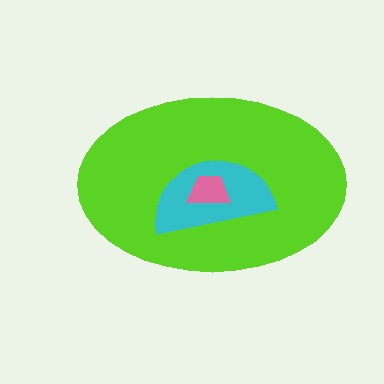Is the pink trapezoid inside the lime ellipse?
Yes.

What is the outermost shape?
The lime ellipse.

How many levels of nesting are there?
3.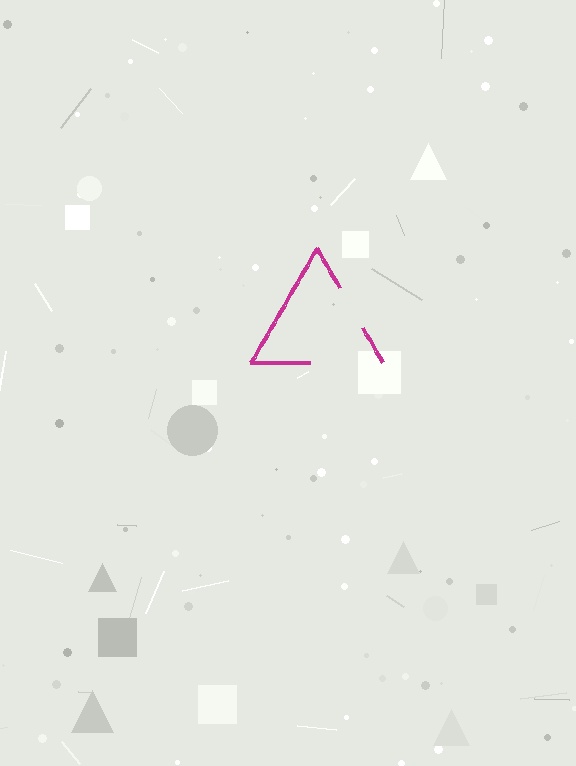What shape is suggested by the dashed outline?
The dashed outline suggests a triangle.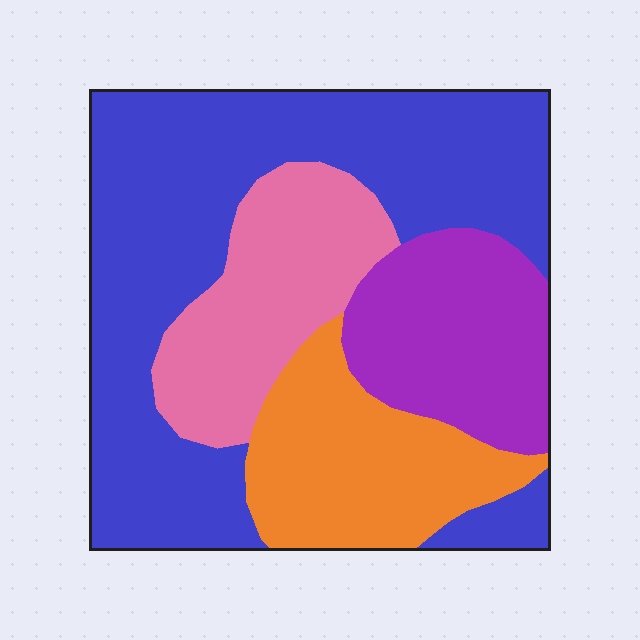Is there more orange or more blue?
Blue.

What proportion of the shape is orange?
Orange covers about 20% of the shape.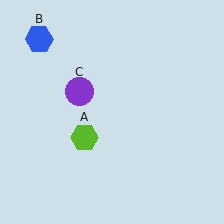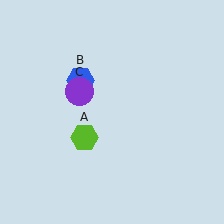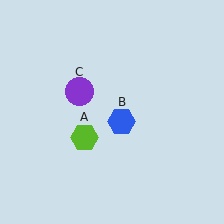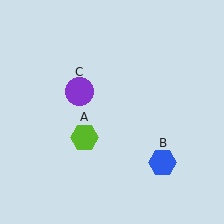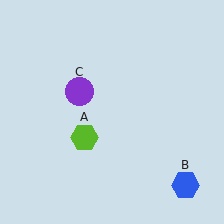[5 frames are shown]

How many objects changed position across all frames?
1 object changed position: blue hexagon (object B).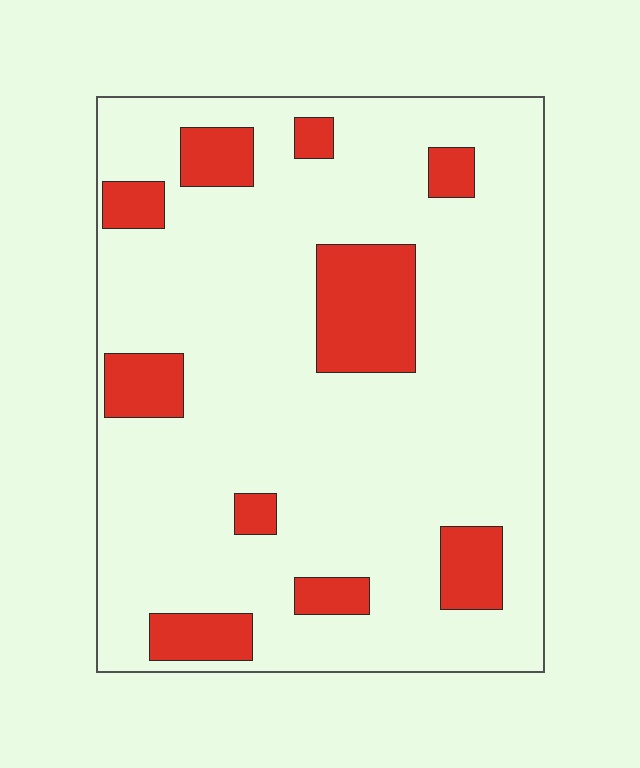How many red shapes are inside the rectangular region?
10.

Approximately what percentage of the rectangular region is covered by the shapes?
Approximately 15%.